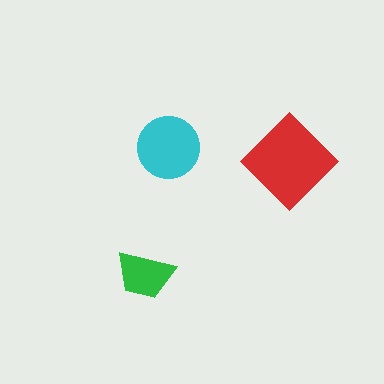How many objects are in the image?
There are 3 objects in the image.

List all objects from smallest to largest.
The green trapezoid, the cyan circle, the red diamond.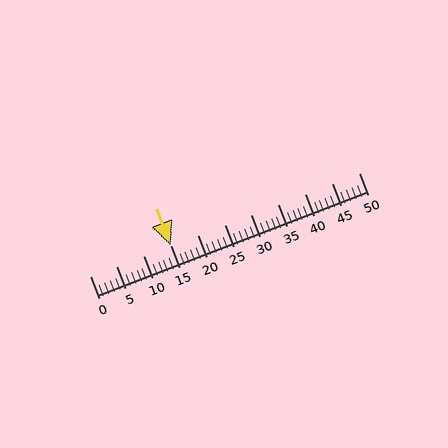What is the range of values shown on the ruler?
The ruler shows values from 0 to 50.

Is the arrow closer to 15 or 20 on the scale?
The arrow is closer to 15.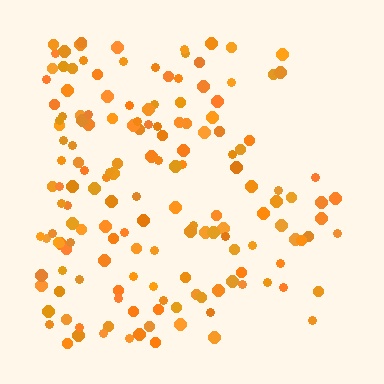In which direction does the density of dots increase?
From right to left, with the left side densest.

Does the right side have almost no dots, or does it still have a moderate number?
Still a moderate number, just noticeably fewer than the left.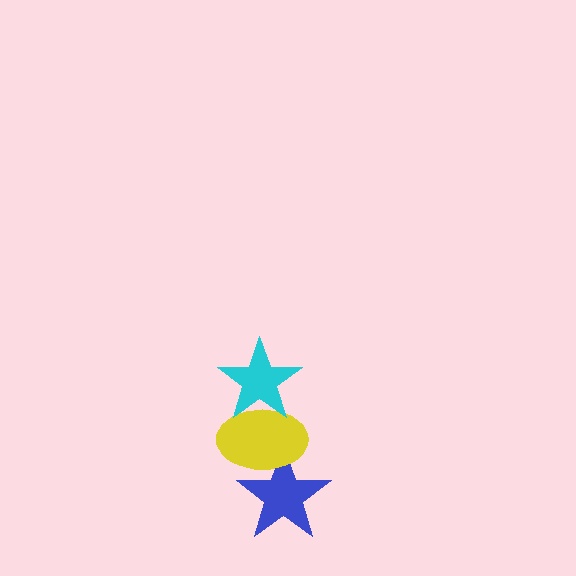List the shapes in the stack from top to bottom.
From top to bottom: the cyan star, the yellow ellipse, the blue star.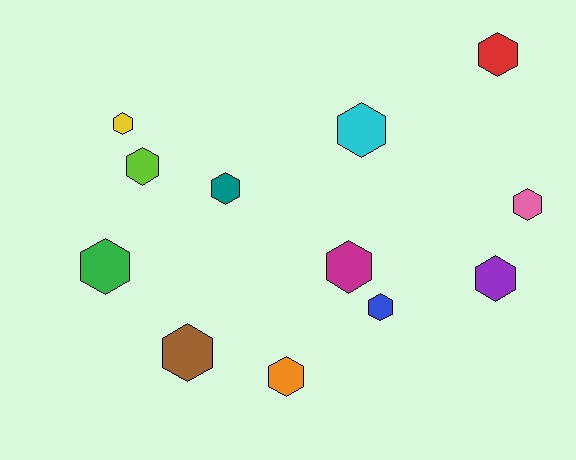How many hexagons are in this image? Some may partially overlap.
There are 12 hexagons.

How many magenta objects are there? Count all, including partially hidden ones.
There is 1 magenta object.